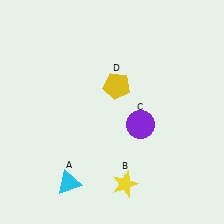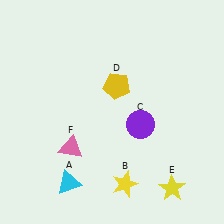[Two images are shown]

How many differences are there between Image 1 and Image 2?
There are 2 differences between the two images.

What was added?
A yellow star (E), a pink triangle (F) were added in Image 2.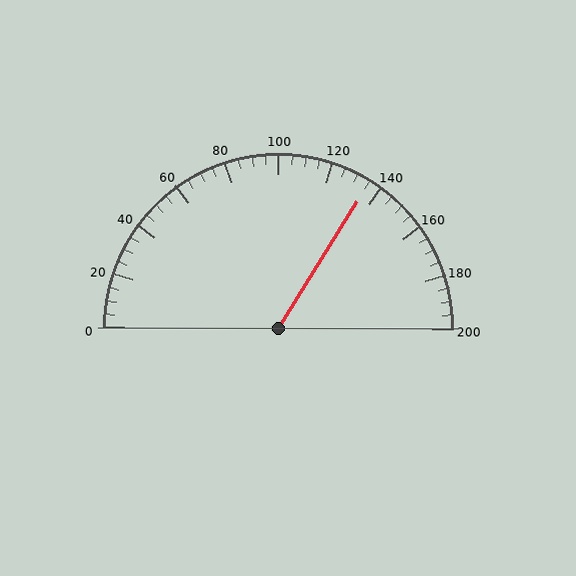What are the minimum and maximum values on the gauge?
The gauge ranges from 0 to 200.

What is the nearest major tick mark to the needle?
The nearest major tick mark is 140.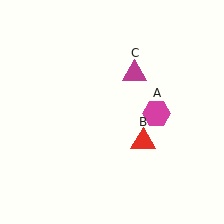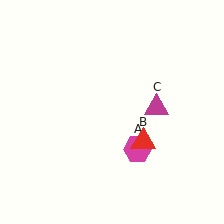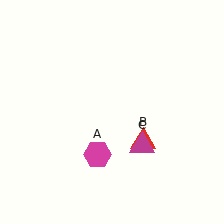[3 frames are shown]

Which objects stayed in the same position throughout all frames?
Red triangle (object B) remained stationary.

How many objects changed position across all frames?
2 objects changed position: magenta hexagon (object A), magenta triangle (object C).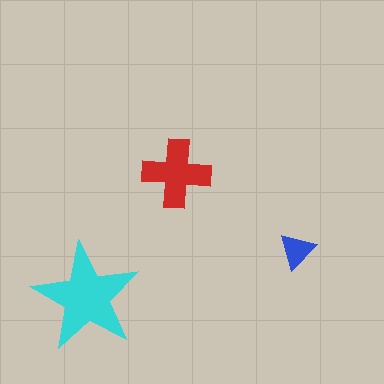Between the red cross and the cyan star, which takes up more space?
The cyan star.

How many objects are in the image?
There are 3 objects in the image.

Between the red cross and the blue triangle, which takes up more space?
The red cross.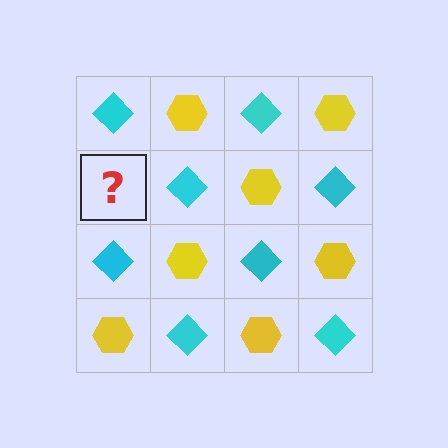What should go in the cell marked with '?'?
The missing cell should contain a yellow hexagon.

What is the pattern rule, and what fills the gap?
The rule is that it alternates cyan diamond and yellow hexagon in a checkerboard pattern. The gap should be filled with a yellow hexagon.